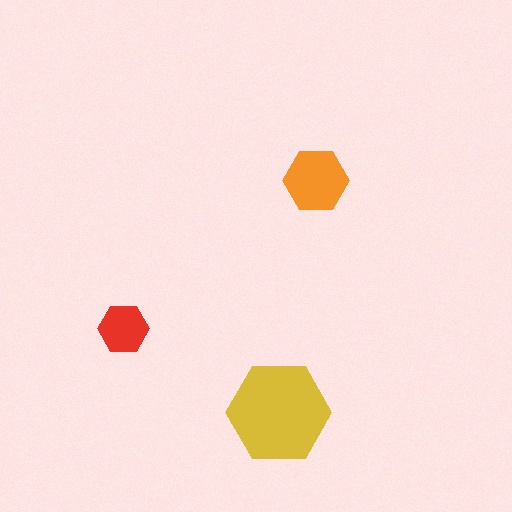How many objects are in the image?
There are 3 objects in the image.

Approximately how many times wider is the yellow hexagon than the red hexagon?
About 2 times wider.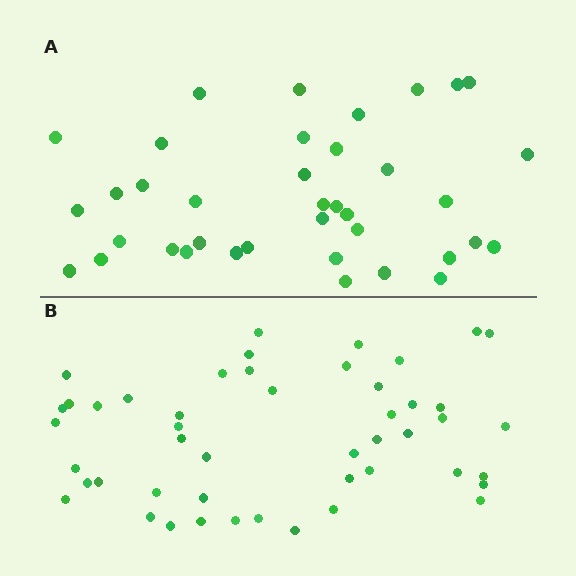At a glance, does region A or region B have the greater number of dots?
Region B (the bottom region) has more dots.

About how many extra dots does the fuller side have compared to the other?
Region B has roughly 10 or so more dots than region A.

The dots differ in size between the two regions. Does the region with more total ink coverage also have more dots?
No. Region A has more total ink coverage because its dots are larger, but region B actually contains more individual dots. Total area can be misleading — the number of items is what matters here.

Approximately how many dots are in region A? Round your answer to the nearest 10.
About 40 dots. (The exact count is 38, which rounds to 40.)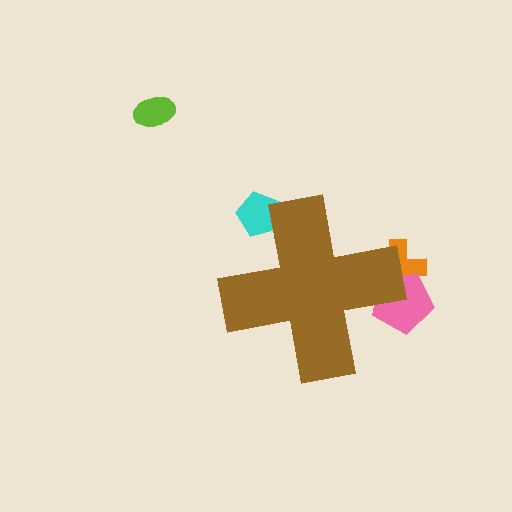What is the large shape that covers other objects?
A brown cross.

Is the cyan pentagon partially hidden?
Yes, the cyan pentagon is partially hidden behind the brown cross.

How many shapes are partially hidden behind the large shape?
3 shapes are partially hidden.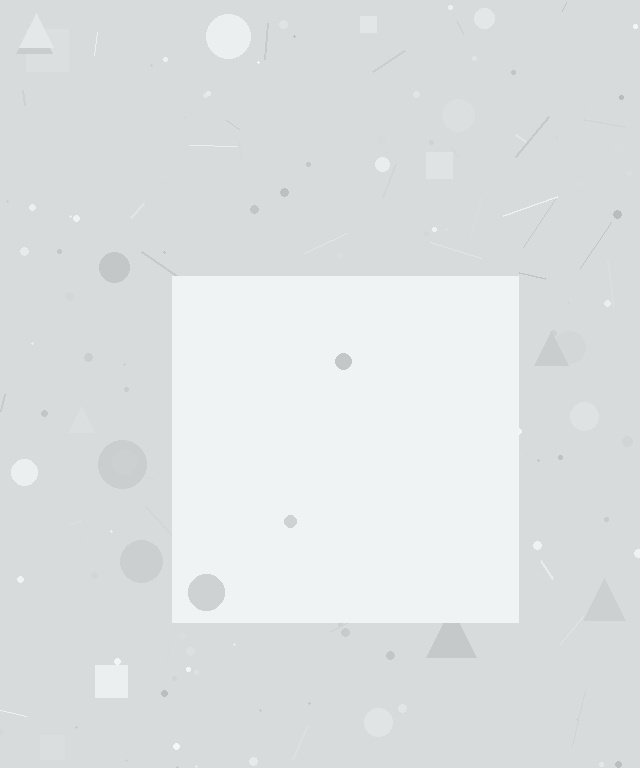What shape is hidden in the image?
A square is hidden in the image.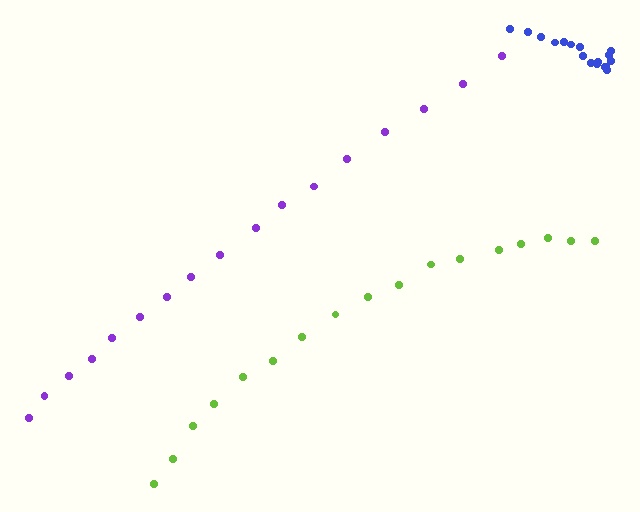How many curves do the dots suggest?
There are 3 distinct paths.